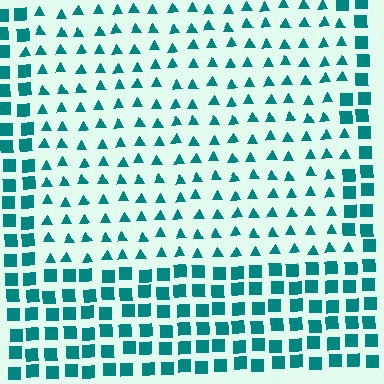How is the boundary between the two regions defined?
The boundary is defined by a change in element shape: triangles inside vs. squares outside. All elements share the same color and spacing.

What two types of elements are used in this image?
The image uses triangles inside the rectangle region and squares outside it.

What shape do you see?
I see a rectangle.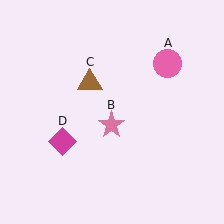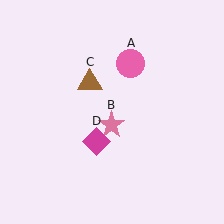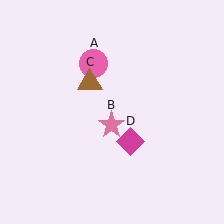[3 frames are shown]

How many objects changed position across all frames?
2 objects changed position: pink circle (object A), magenta diamond (object D).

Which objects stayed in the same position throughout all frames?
Pink star (object B) and brown triangle (object C) remained stationary.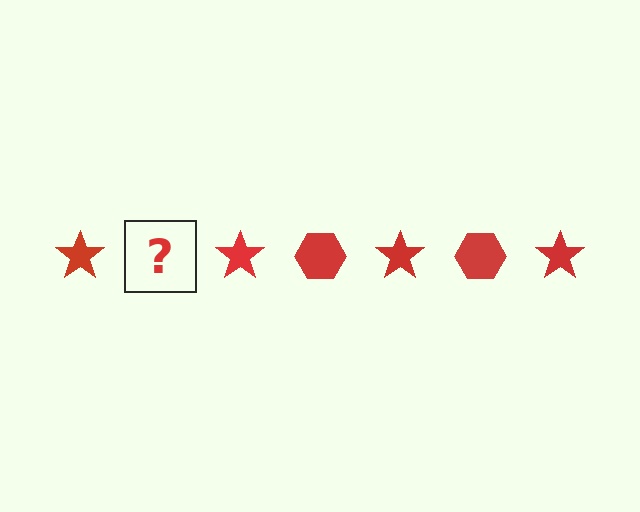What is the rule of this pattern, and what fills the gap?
The rule is that the pattern cycles through star, hexagon shapes in red. The gap should be filled with a red hexagon.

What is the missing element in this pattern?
The missing element is a red hexagon.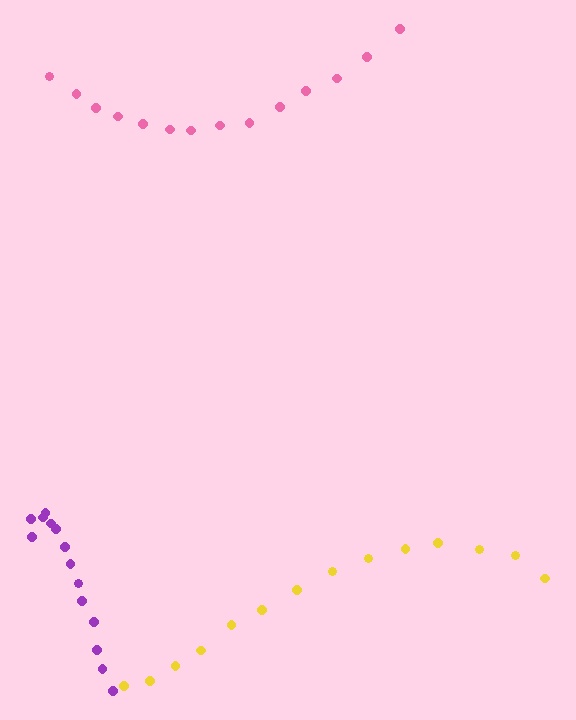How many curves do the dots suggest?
There are 3 distinct paths.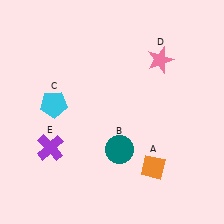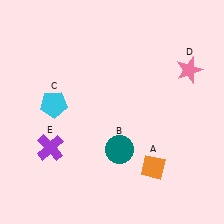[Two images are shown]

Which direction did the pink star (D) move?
The pink star (D) moved right.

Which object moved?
The pink star (D) moved right.